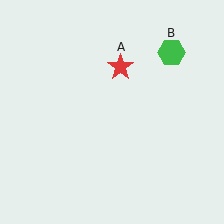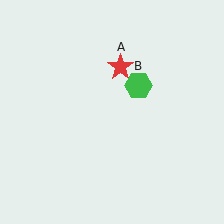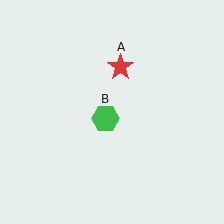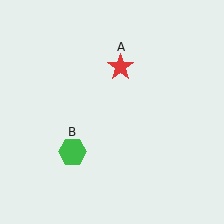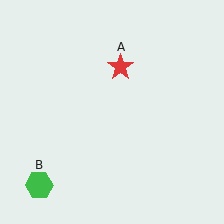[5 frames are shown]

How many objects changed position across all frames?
1 object changed position: green hexagon (object B).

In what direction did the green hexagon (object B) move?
The green hexagon (object B) moved down and to the left.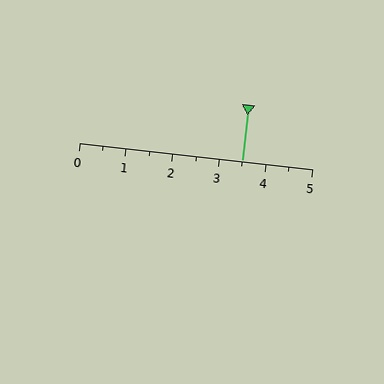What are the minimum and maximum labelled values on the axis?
The axis runs from 0 to 5.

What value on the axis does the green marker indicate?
The marker indicates approximately 3.5.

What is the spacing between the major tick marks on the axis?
The major ticks are spaced 1 apart.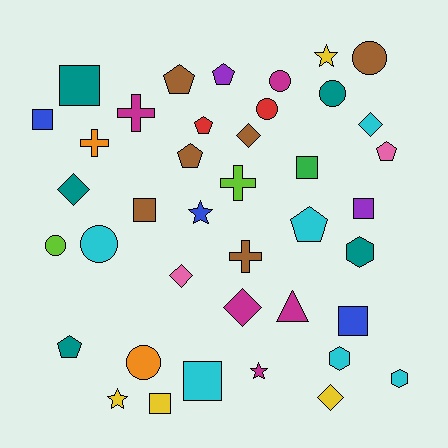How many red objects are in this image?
There are 2 red objects.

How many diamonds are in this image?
There are 6 diamonds.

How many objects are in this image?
There are 40 objects.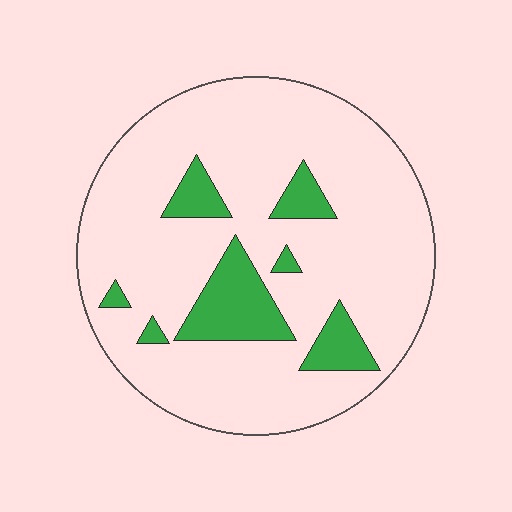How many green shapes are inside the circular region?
7.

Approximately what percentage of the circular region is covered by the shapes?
Approximately 15%.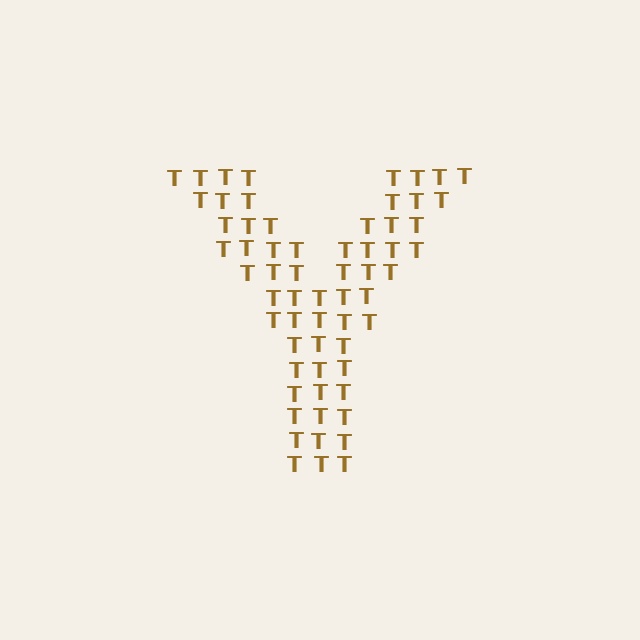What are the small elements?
The small elements are letter T's.